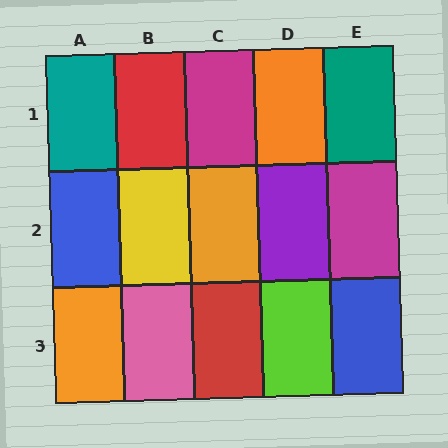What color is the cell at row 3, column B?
Pink.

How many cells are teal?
2 cells are teal.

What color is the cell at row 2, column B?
Yellow.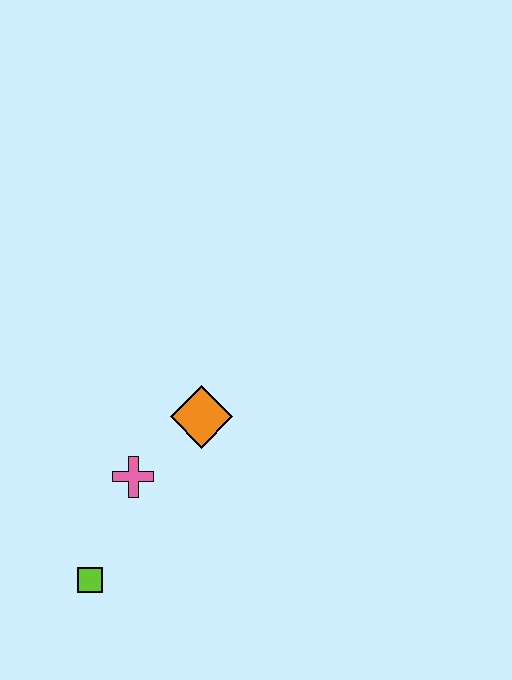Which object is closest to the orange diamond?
The pink cross is closest to the orange diamond.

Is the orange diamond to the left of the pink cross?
No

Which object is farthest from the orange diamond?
The lime square is farthest from the orange diamond.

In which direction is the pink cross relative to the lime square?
The pink cross is above the lime square.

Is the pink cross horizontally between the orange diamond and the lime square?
Yes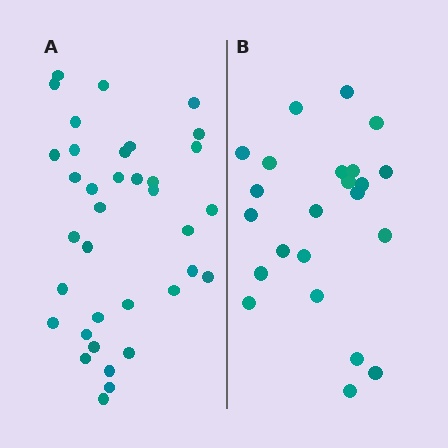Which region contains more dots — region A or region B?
Region A (the left region) has more dots.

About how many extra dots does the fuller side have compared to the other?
Region A has approximately 15 more dots than region B.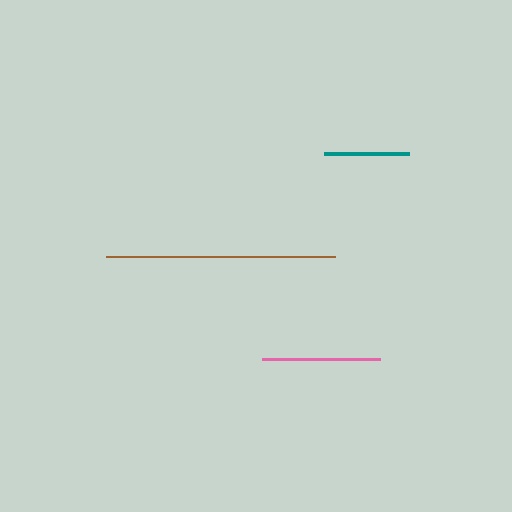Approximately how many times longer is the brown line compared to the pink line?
The brown line is approximately 1.9 times the length of the pink line.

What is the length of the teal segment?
The teal segment is approximately 85 pixels long.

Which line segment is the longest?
The brown line is the longest at approximately 229 pixels.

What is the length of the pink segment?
The pink segment is approximately 118 pixels long.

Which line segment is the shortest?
The teal line is the shortest at approximately 85 pixels.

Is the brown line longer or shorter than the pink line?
The brown line is longer than the pink line.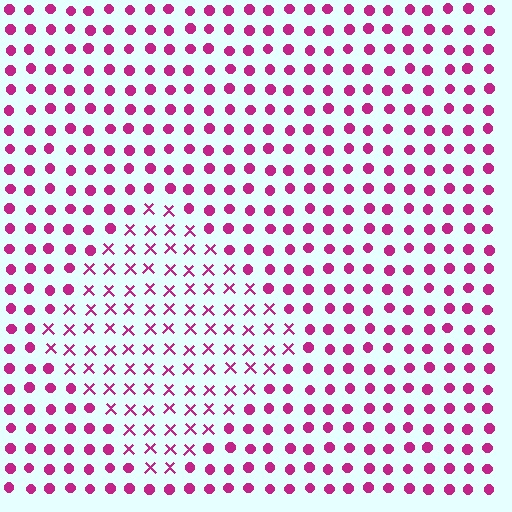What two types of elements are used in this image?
The image uses X marks inside the diamond region and circles outside it.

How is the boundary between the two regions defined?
The boundary is defined by a change in element shape: X marks inside vs. circles outside. All elements share the same color and spacing.